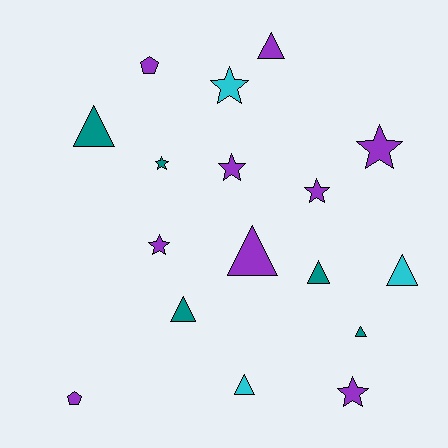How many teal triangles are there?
There are 4 teal triangles.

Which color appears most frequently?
Purple, with 9 objects.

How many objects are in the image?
There are 17 objects.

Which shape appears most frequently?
Triangle, with 8 objects.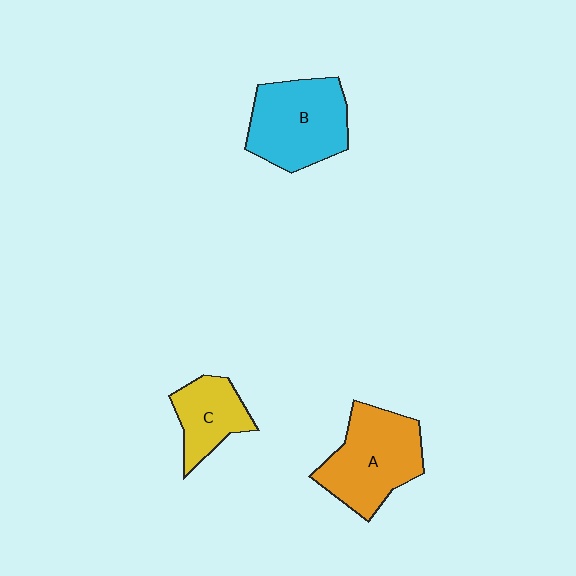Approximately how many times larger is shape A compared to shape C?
Approximately 1.6 times.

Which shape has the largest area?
Shape A (orange).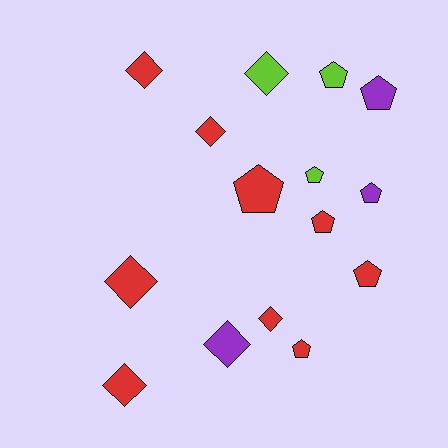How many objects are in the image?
There are 15 objects.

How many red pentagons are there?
There are 4 red pentagons.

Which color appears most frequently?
Red, with 9 objects.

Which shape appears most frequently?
Pentagon, with 8 objects.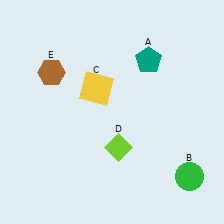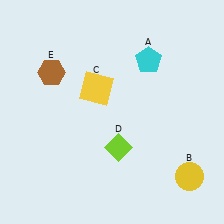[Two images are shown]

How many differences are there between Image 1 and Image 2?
There are 2 differences between the two images.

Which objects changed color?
A changed from teal to cyan. B changed from green to yellow.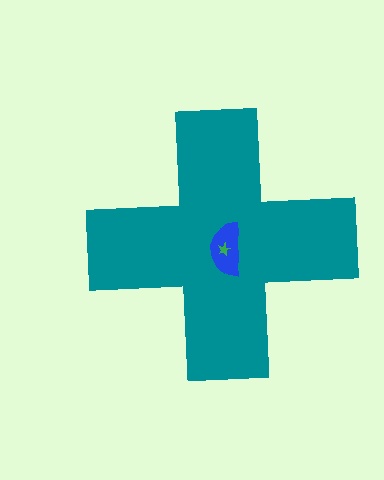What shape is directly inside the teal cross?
The blue semicircle.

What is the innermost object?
The green star.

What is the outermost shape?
The teal cross.